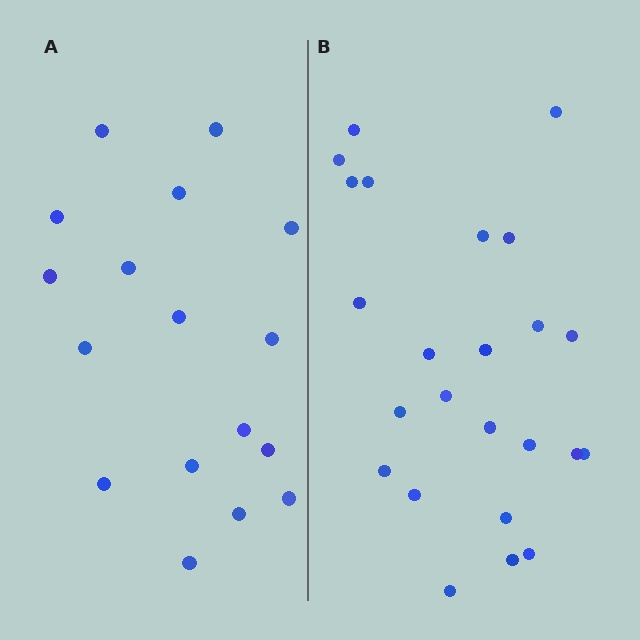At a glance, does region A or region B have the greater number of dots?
Region B (the right region) has more dots.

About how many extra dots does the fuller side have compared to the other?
Region B has roughly 8 or so more dots than region A.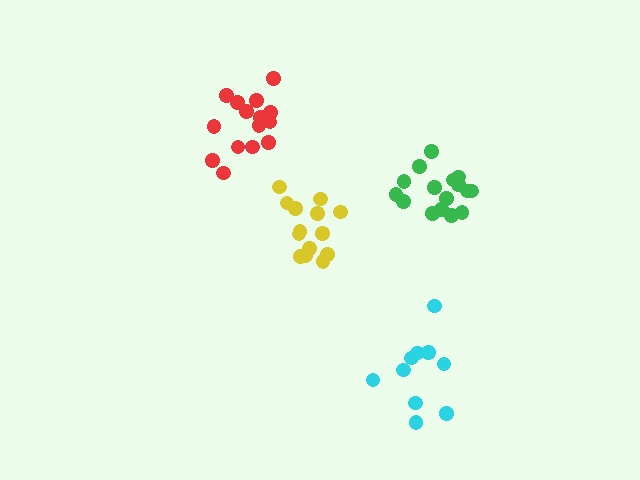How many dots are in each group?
Group 1: 14 dots, Group 2: 16 dots, Group 3: 10 dots, Group 4: 15 dots (55 total).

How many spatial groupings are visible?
There are 4 spatial groupings.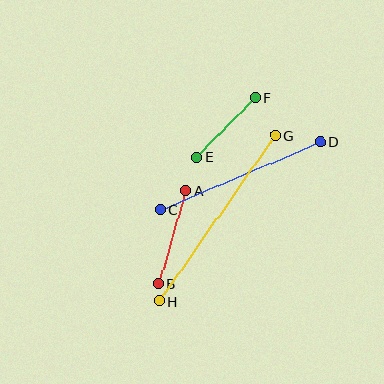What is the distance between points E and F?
The distance is approximately 83 pixels.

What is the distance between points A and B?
The distance is approximately 97 pixels.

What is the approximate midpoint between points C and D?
The midpoint is at approximately (240, 176) pixels.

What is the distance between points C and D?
The distance is approximately 174 pixels.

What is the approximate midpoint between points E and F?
The midpoint is at approximately (226, 128) pixels.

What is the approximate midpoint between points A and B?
The midpoint is at approximately (172, 237) pixels.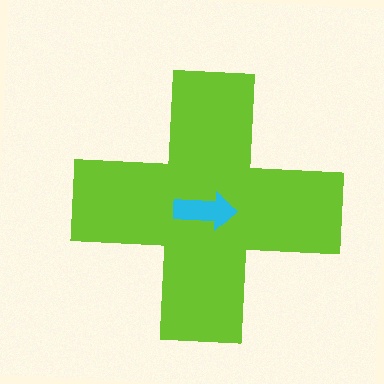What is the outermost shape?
The lime cross.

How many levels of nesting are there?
2.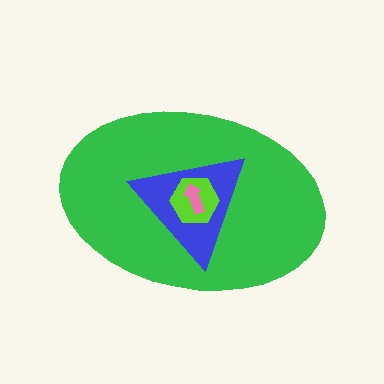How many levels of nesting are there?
4.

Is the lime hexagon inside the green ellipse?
Yes.